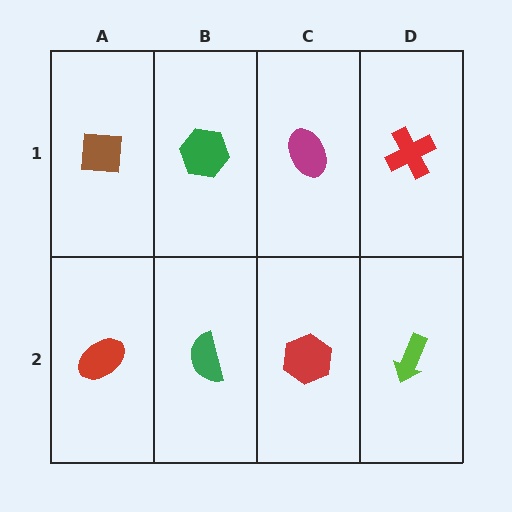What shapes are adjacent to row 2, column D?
A red cross (row 1, column D), a red hexagon (row 2, column C).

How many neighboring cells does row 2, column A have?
2.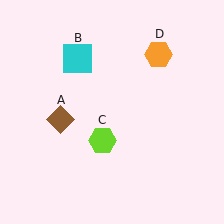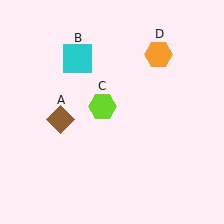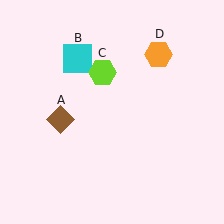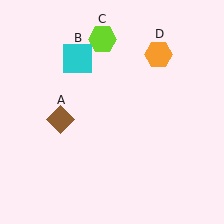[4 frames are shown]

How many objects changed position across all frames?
1 object changed position: lime hexagon (object C).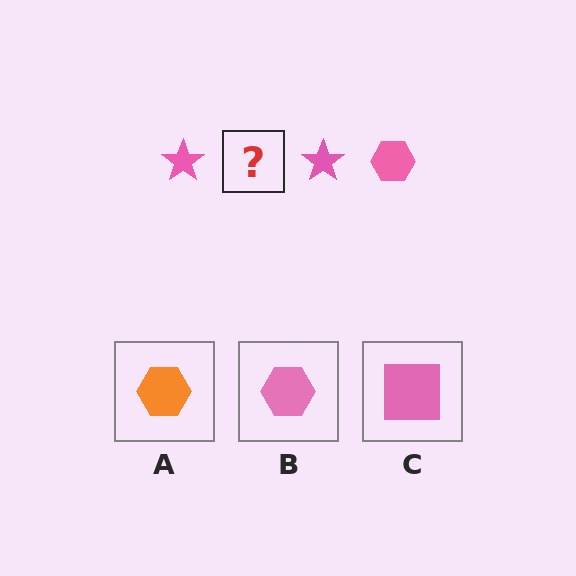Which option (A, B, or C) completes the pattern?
B.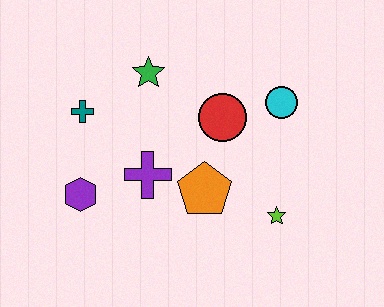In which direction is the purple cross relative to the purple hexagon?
The purple cross is to the right of the purple hexagon.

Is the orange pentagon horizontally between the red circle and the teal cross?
Yes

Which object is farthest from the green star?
The lime star is farthest from the green star.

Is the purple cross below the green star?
Yes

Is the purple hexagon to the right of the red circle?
No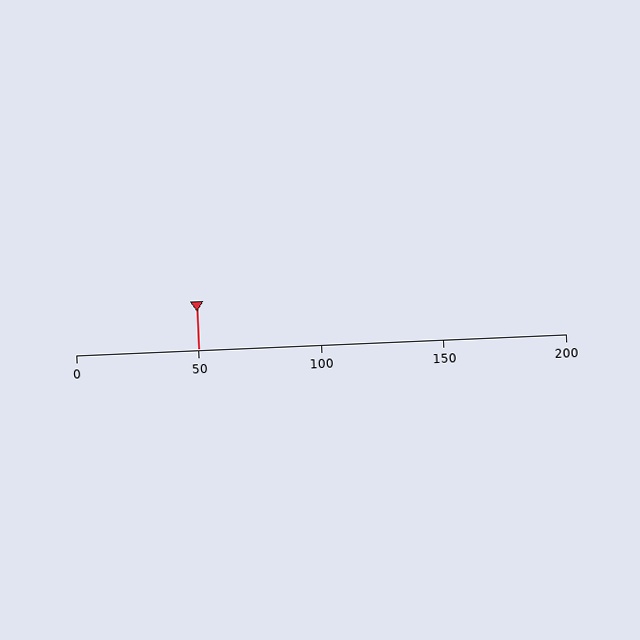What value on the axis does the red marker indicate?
The marker indicates approximately 50.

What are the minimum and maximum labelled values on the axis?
The axis runs from 0 to 200.